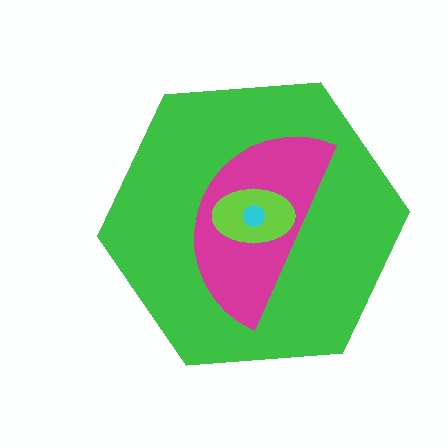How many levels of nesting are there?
4.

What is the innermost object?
The cyan circle.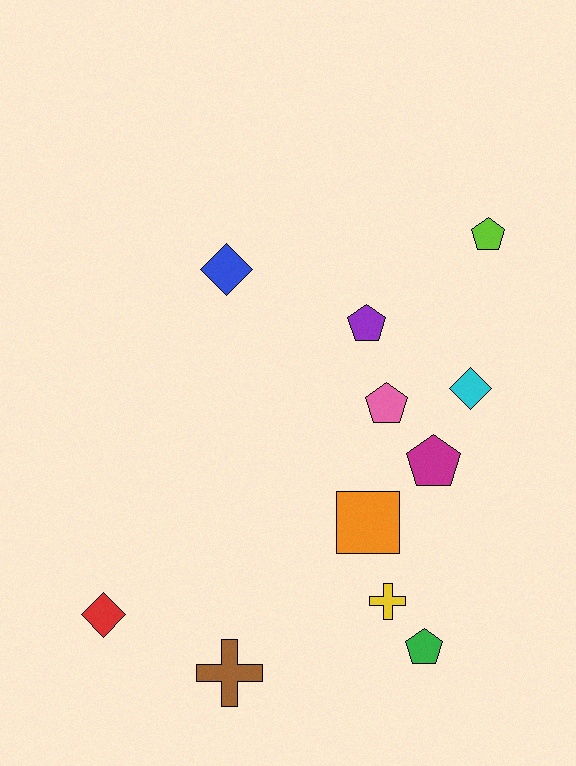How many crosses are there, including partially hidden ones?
There are 2 crosses.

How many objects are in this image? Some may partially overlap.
There are 11 objects.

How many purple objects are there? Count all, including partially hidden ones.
There is 1 purple object.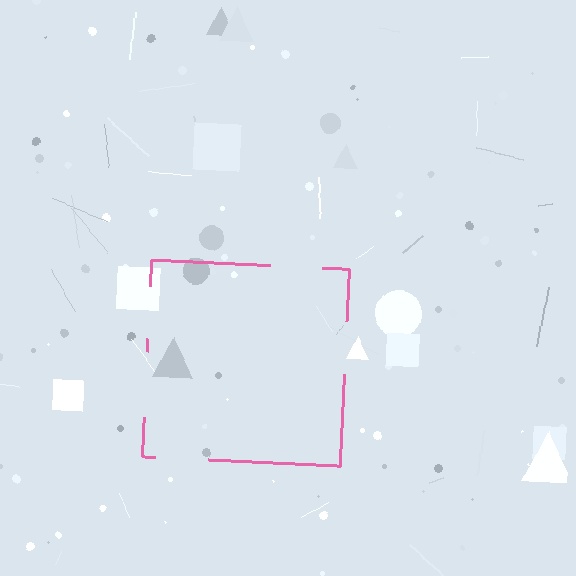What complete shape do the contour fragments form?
The contour fragments form a square.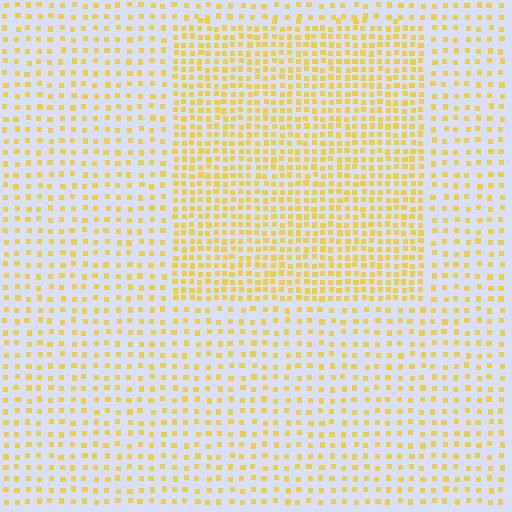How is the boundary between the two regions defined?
The boundary is defined by a change in element density (approximately 1.9x ratio). All elements are the same color, size, and shape.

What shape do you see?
I see a rectangle.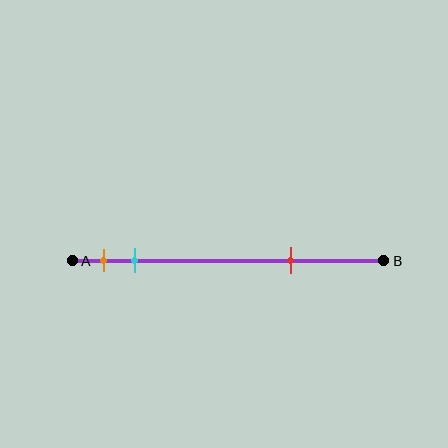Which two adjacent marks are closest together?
The orange and cyan marks are the closest adjacent pair.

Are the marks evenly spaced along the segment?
No, the marks are not evenly spaced.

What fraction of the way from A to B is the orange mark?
The orange mark is approximately 10% (0.1) of the way from A to B.